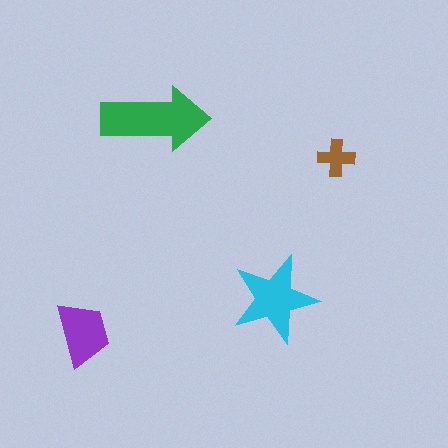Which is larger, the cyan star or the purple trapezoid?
The cyan star.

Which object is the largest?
The green arrow.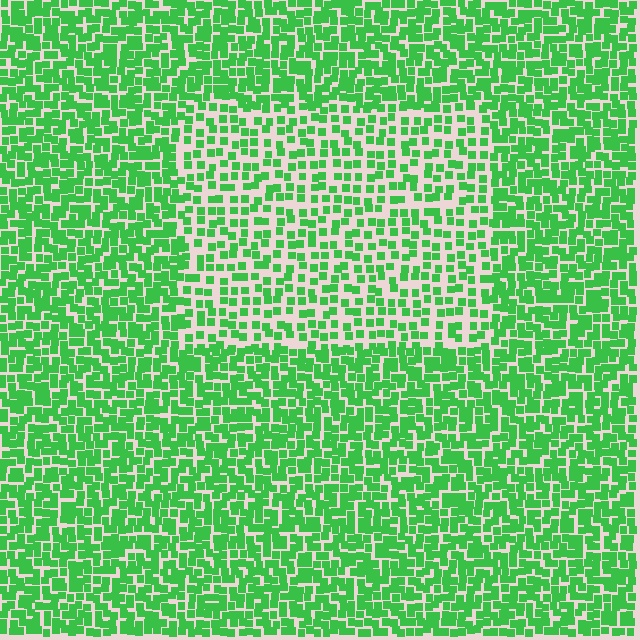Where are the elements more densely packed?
The elements are more densely packed outside the rectangle boundary.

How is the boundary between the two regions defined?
The boundary is defined by a change in element density (approximately 1.8x ratio). All elements are the same color, size, and shape.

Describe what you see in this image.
The image contains small green elements arranged at two different densities. A rectangle-shaped region is visible where the elements are less densely packed than the surrounding area.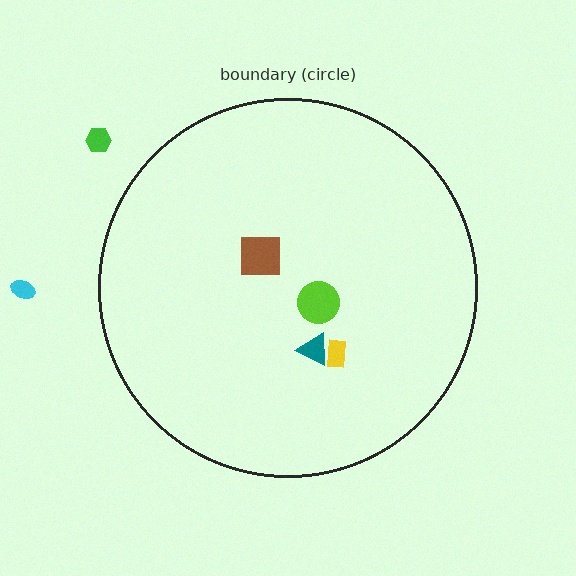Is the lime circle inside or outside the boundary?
Inside.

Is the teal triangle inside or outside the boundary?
Inside.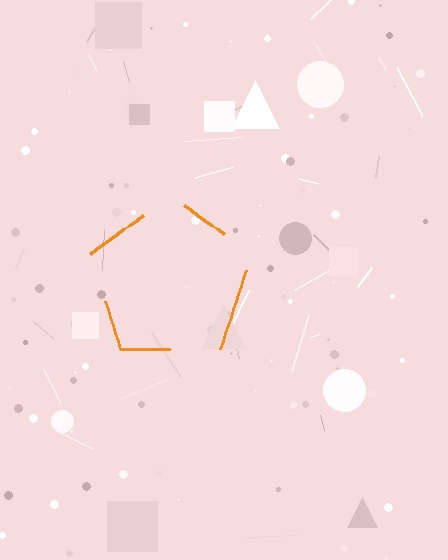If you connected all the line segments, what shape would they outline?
They would outline a pentagon.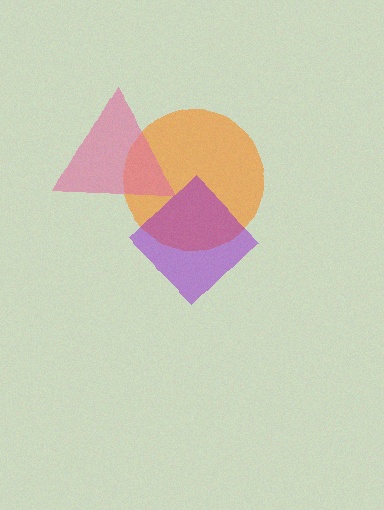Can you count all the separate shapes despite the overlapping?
Yes, there are 3 separate shapes.